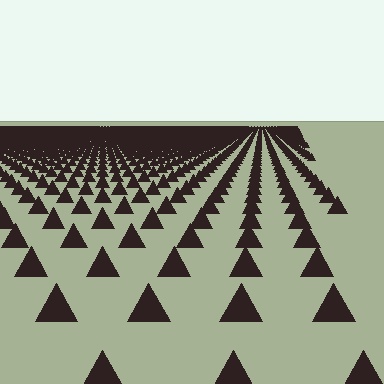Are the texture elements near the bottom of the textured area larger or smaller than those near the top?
Larger. Near the bottom, elements are closer to the viewer and appear at a bigger on-screen size.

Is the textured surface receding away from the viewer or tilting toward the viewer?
The surface is receding away from the viewer. Texture elements get smaller and denser toward the top.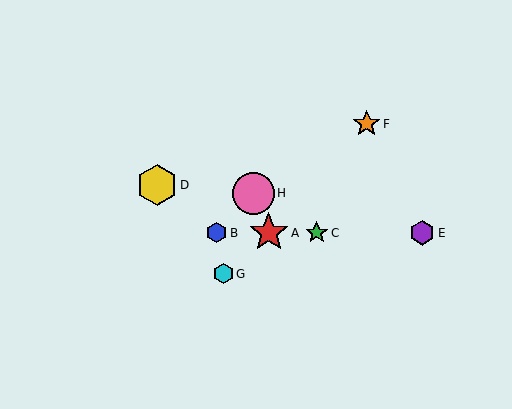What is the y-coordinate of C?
Object C is at y≈233.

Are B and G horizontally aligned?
No, B is at y≈233 and G is at y≈274.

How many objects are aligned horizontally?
4 objects (A, B, C, E) are aligned horizontally.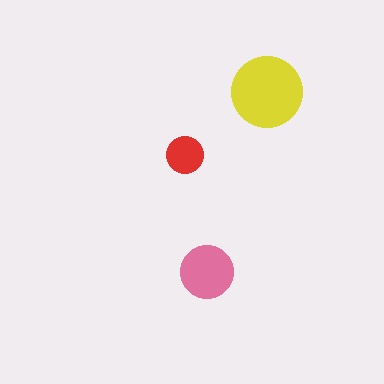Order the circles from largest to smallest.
the yellow one, the pink one, the red one.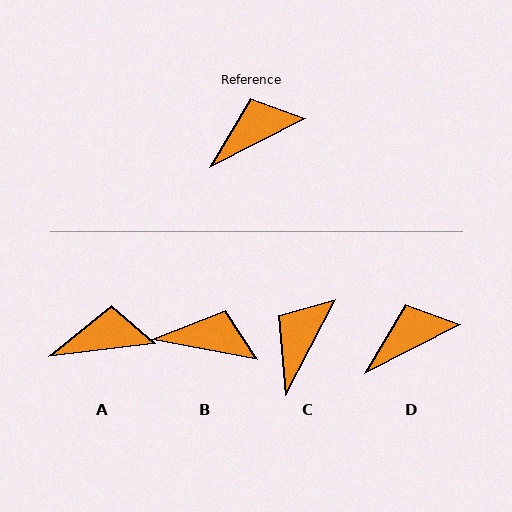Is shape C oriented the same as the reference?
No, it is off by about 35 degrees.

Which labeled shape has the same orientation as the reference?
D.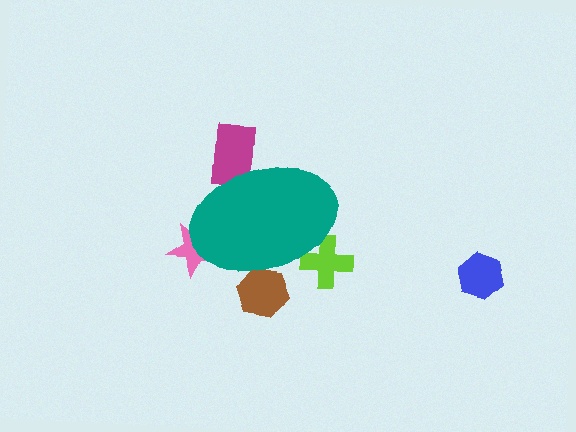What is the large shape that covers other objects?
A teal ellipse.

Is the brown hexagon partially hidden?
Yes, the brown hexagon is partially hidden behind the teal ellipse.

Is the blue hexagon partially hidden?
No, the blue hexagon is fully visible.